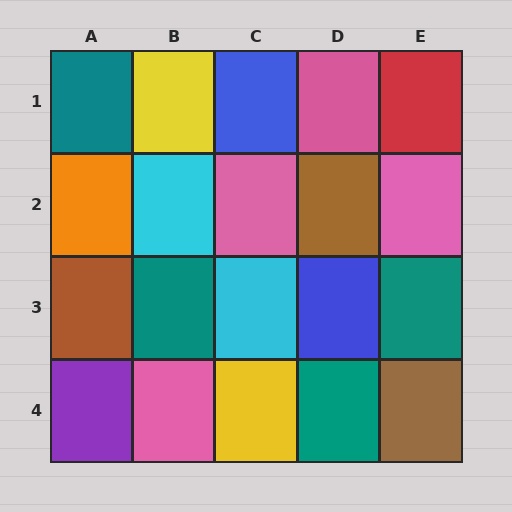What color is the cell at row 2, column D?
Brown.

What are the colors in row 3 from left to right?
Brown, teal, cyan, blue, teal.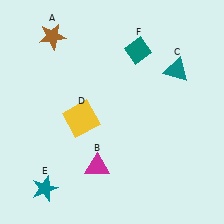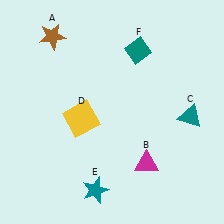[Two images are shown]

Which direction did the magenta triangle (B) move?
The magenta triangle (B) moved right.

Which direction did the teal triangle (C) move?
The teal triangle (C) moved down.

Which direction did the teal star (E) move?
The teal star (E) moved right.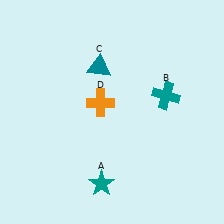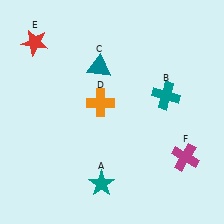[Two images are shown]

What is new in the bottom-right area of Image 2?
A magenta cross (F) was added in the bottom-right area of Image 2.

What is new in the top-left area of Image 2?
A red star (E) was added in the top-left area of Image 2.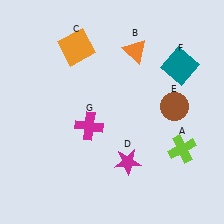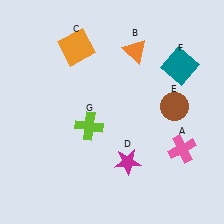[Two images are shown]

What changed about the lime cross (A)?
In Image 1, A is lime. In Image 2, it changed to pink.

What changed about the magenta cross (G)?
In Image 1, G is magenta. In Image 2, it changed to lime.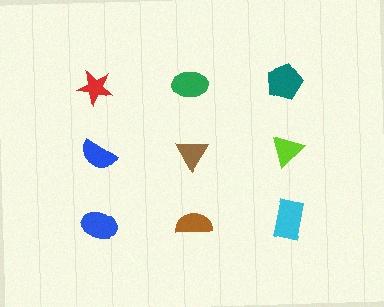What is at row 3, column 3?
A cyan rectangle.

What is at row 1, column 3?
A teal pentagon.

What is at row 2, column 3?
A lime triangle.